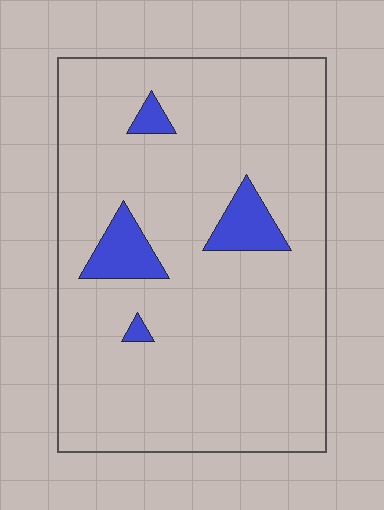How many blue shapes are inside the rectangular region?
4.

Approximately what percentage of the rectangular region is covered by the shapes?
Approximately 10%.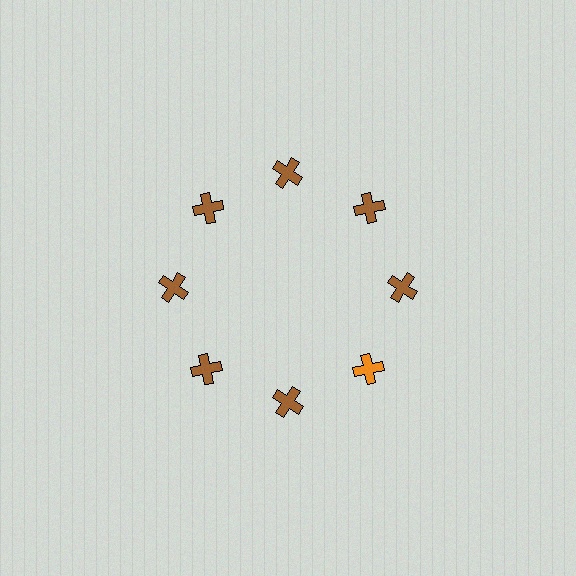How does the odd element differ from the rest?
It has a different color: orange instead of brown.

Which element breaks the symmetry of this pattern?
The orange cross at roughly the 4 o'clock position breaks the symmetry. All other shapes are brown crosses.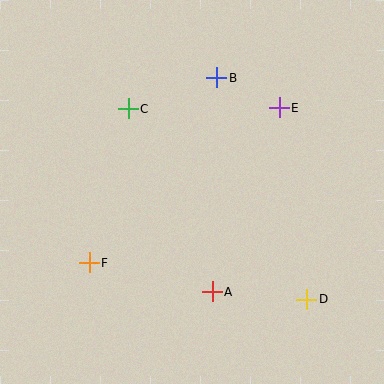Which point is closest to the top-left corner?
Point C is closest to the top-left corner.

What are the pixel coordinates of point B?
Point B is at (217, 78).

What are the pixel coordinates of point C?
Point C is at (128, 109).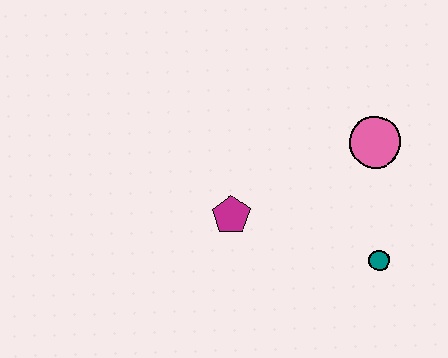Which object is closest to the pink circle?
The teal circle is closest to the pink circle.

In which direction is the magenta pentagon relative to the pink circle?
The magenta pentagon is to the left of the pink circle.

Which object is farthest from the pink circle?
The magenta pentagon is farthest from the pink circle.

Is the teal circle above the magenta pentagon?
No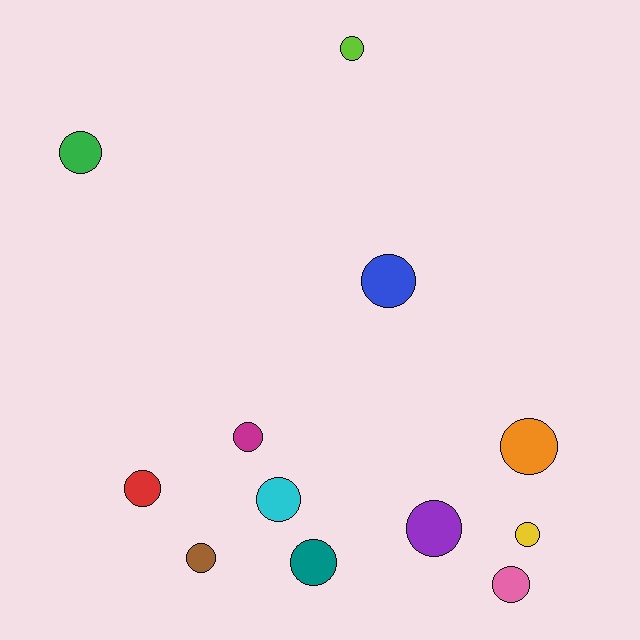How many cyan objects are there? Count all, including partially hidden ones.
There is 1 cyan object.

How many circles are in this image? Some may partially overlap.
There are 12 circles.